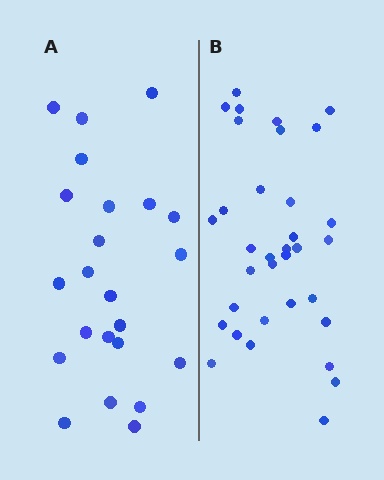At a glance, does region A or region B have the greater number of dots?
Region B (the right region) has more dots.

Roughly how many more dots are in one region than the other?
Region B has roughly 12 or so more dots than region A.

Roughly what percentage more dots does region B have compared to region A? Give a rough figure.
About 50% more.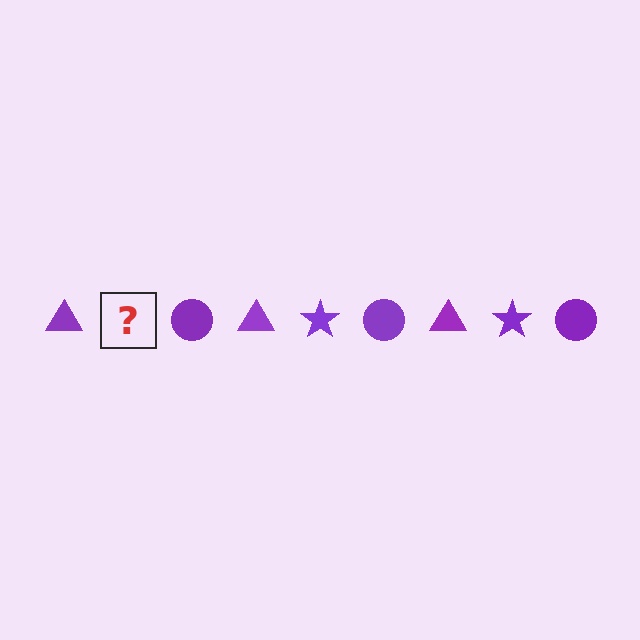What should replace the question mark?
The question mark should be replaced with a purple star.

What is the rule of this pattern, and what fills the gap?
The rule is that the pattern cycles through triangle, star, circle shapes in purple. The gap should be filled with a purple star.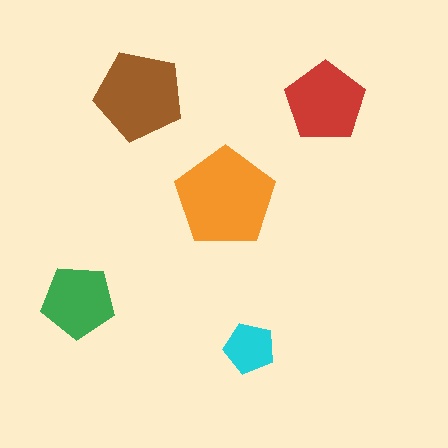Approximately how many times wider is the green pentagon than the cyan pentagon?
About 1.5 times wider.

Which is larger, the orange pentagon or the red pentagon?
The orange one.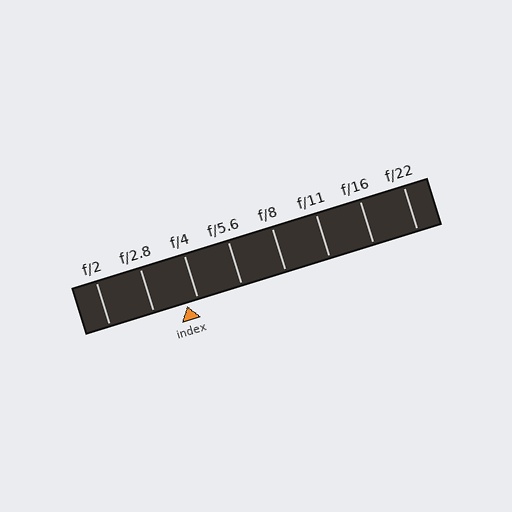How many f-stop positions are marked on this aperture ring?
There are 8 f-stop positions marked.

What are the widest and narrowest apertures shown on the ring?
The widest aperture shown is f/2 and the narrowest is f/22.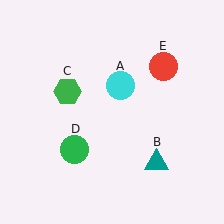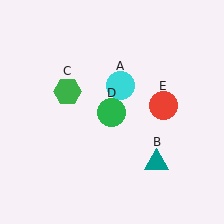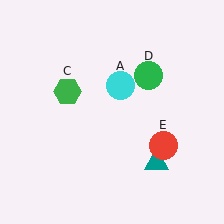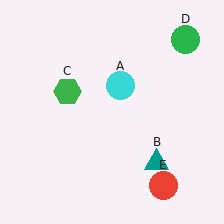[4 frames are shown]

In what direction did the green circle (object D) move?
The green circle (object D) moved up and to the right.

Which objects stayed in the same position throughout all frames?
Cyan circle (object A) and teal triangle (object B) and green hexagon (object C) remained stationary.